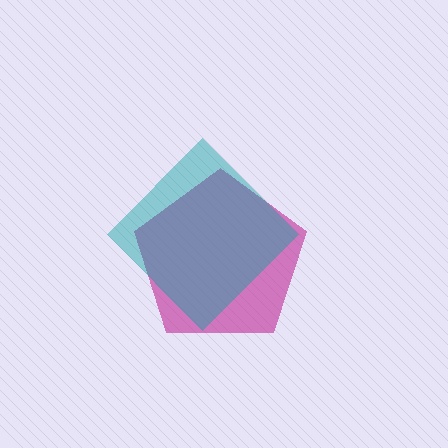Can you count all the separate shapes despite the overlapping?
Yes, there are 2 separate shapes.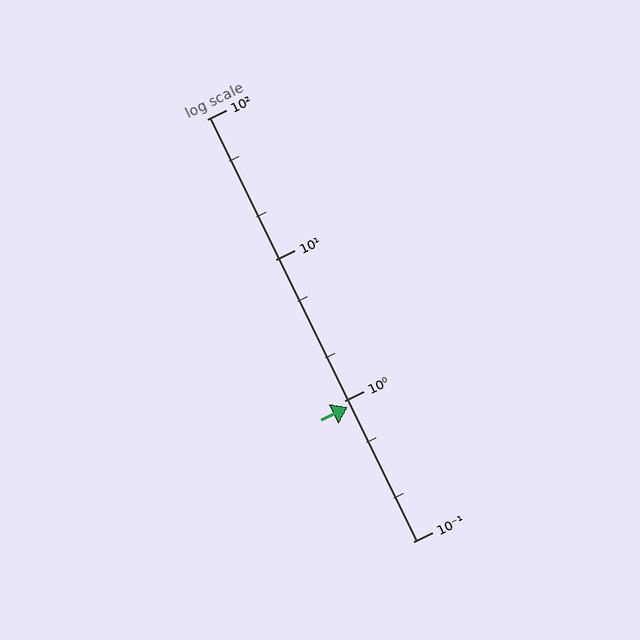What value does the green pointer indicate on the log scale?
The pointer indicates approximately 0.9.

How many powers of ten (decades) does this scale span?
The scale spans 3 decades, from 0.1 to 100.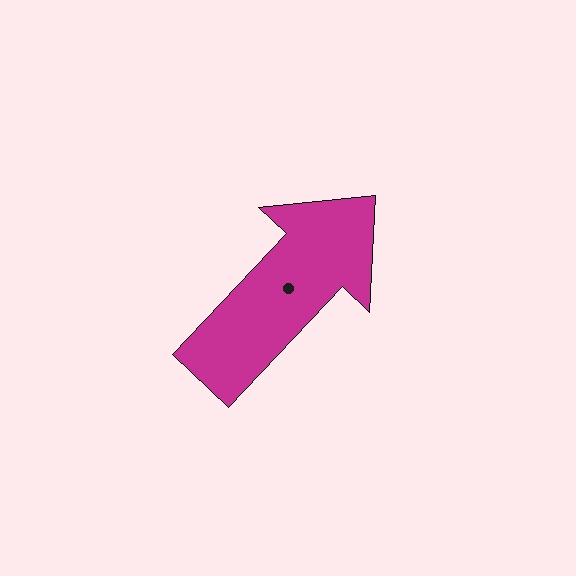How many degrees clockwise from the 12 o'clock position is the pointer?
Approximately 43 degrees.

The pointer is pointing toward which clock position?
Roughly 1 o'clock.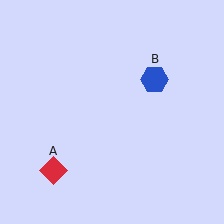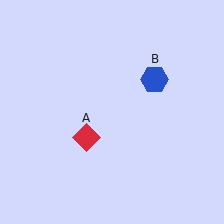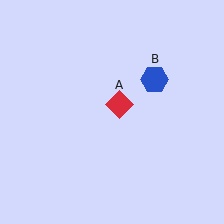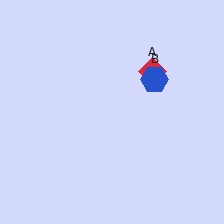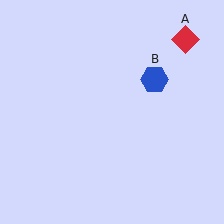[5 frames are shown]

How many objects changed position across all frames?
1 object changed position: red diamond (object A).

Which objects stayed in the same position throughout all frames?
Blue hexagon (object B) remained stationary.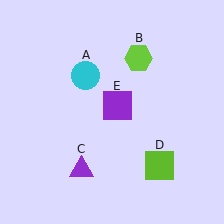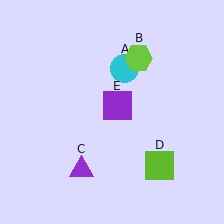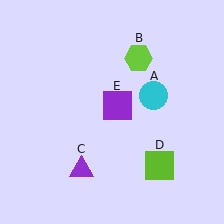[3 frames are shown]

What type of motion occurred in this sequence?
The cyan circle (object A) rotated clockwise around the center of the scene.